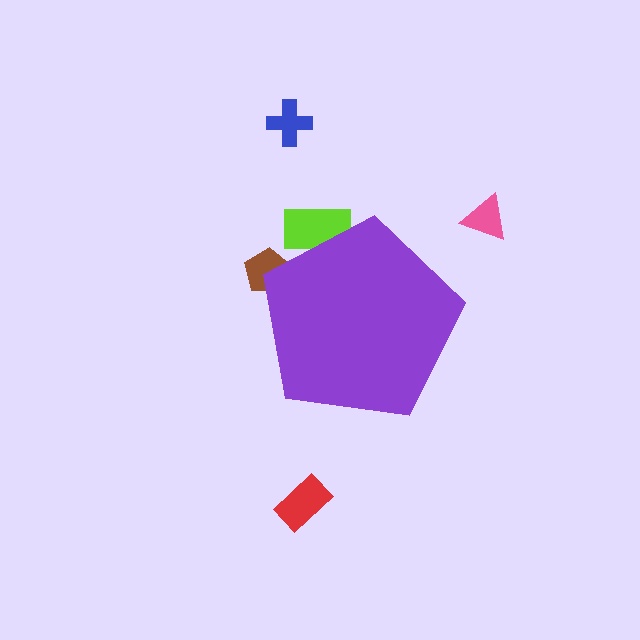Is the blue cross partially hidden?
No, the blue cross is fully visible.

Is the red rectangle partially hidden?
No, the red rectangle is fully visible.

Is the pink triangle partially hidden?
No, the pink triangle is fully visible.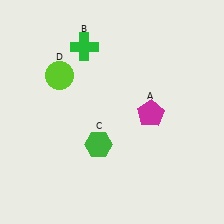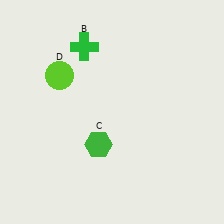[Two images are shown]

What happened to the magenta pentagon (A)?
The magenta pentagon (A) was removed in Image 2. It was in the bottom-right area of Image 1.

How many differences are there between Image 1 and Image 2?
There is 1 difference between the two images.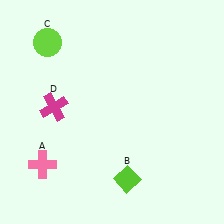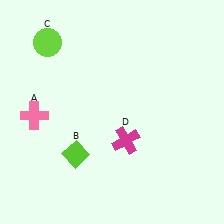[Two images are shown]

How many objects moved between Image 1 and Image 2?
3 objects moved between the two images.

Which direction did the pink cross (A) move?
The pink cross (A) moved up.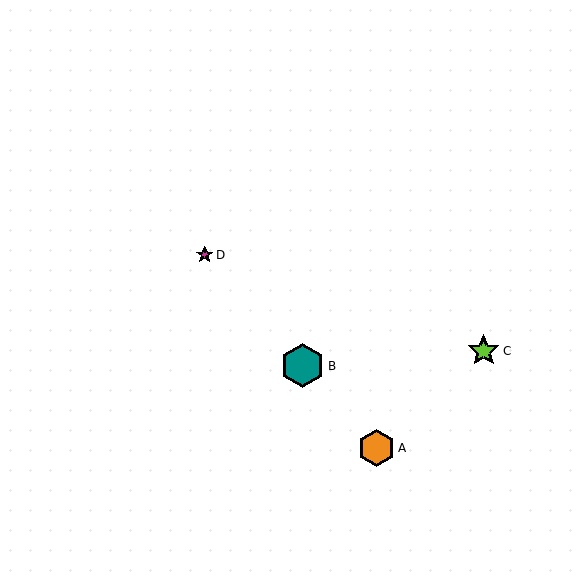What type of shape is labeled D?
Shape D is a magenta star.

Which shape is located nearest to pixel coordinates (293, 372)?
The teal hexagon (labeled B) at (303, 366) is nearest to that location.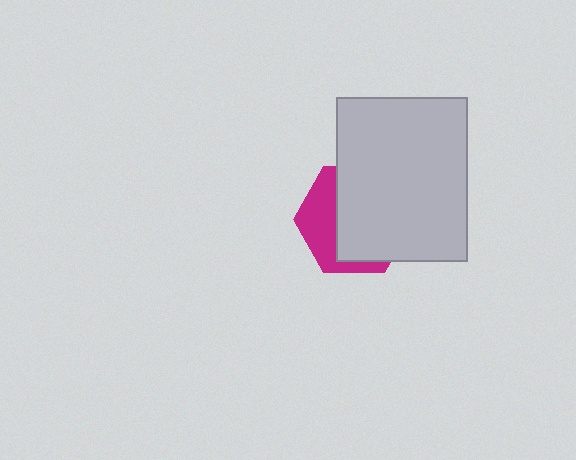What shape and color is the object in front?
The object in front is a light gray rectangle.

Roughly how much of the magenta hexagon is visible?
A small part of it is visible (roughly 36%).